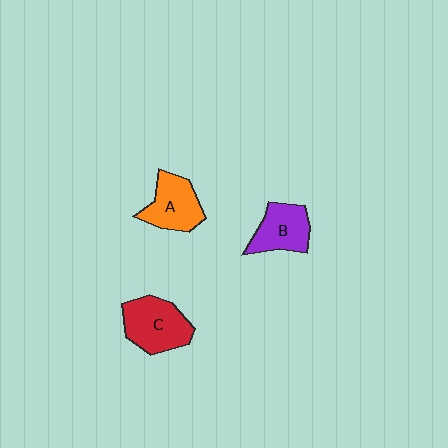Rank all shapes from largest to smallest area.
From largest to smallest: C (red), A (orange), B (purple).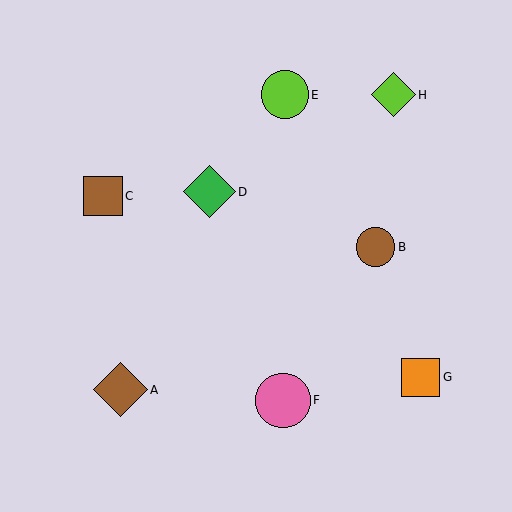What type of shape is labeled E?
Shape E is a lime circle.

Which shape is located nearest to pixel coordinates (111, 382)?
The brown diamond (labeled A) at (120, 390) is nearest to that location.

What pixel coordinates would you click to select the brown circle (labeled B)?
Click at (376, 247) to select the brown circle B.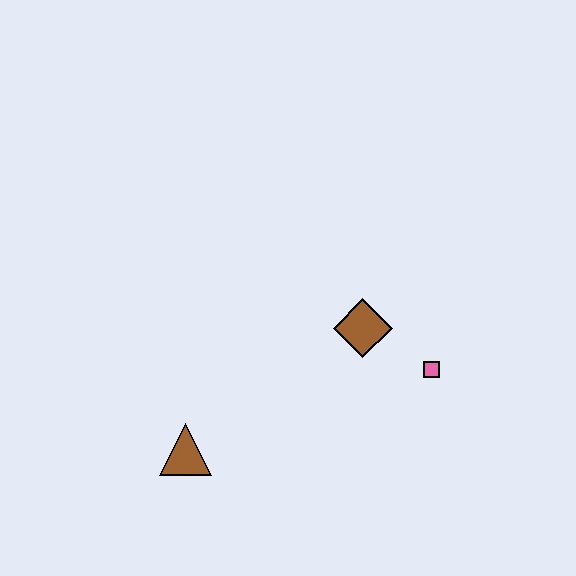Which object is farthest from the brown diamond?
The brown triangle is farthest from the brown diamond.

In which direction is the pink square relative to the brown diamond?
The pink square is to the right of the brown diamond.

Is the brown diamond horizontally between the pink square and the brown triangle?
Yes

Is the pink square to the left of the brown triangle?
No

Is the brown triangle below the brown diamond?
Yes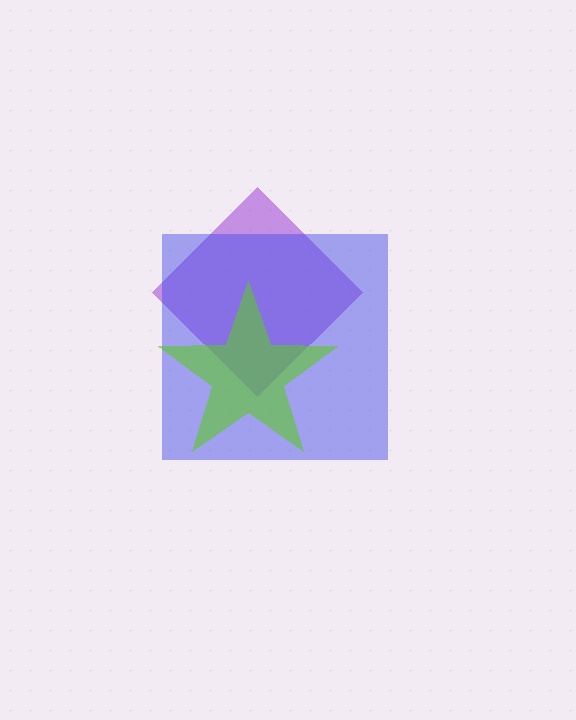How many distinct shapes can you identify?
There are 3 distinct shapes: a purple diamond, a blue square, a lime star.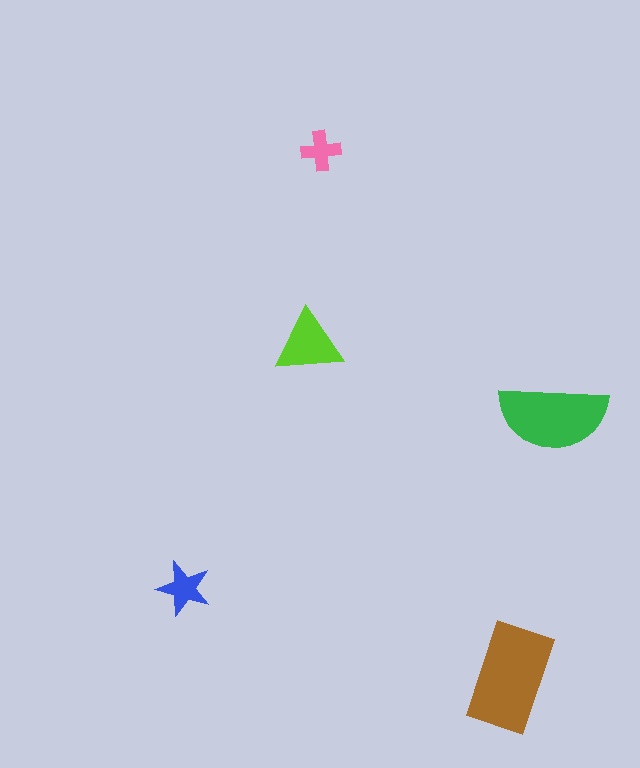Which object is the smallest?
The pink cross.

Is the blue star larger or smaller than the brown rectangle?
Smaller.